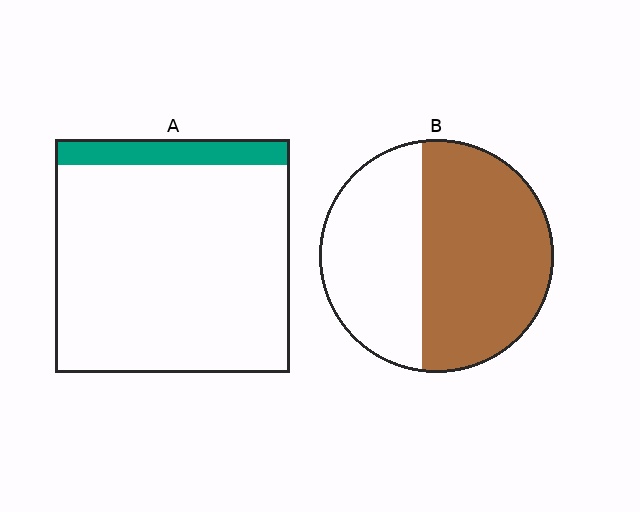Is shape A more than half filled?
No.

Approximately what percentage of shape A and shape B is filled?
A is approximately 10% and B is approximately 60%.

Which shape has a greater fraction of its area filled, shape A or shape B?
Shape B.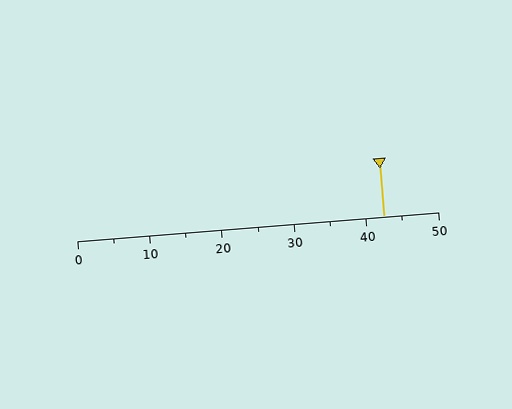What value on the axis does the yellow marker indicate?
The marker indicates approximately 42.5.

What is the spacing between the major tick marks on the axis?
The major ticks are spaced 10 apart.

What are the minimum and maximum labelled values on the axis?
The axis runs from 0 to 50.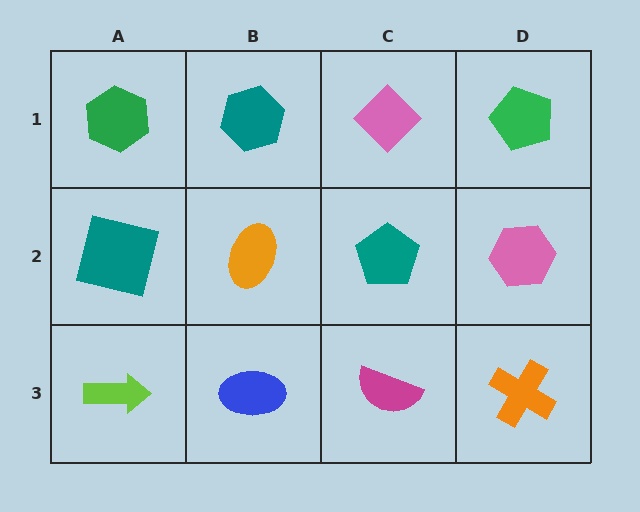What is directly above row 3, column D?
A pink hexagon.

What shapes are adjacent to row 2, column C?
A pink diamond (row 1, column C), a magenta semicircle (row 3, column C), an orange ellipse (row 2, column B), a pink hexagon (row 2, column D).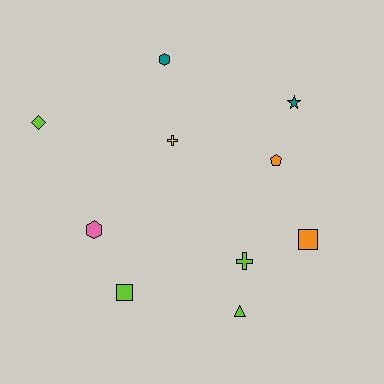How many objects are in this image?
There are 10 objects.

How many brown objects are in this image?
There are no brown objects.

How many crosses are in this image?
There are 2 crosses.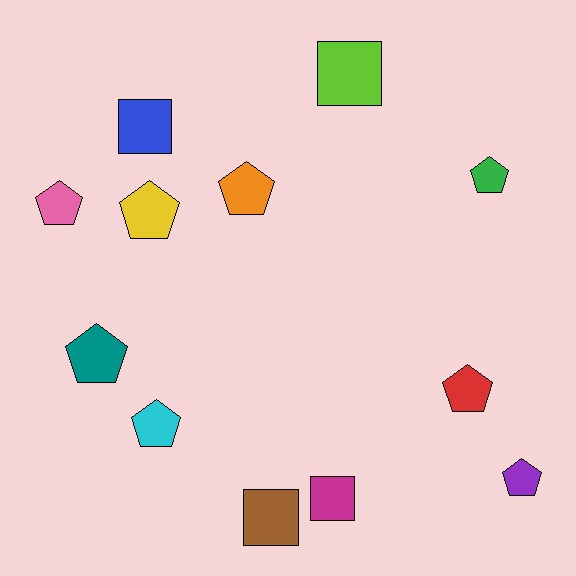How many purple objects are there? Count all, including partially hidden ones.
There is 1 purple object.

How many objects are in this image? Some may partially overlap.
There are 12 objects.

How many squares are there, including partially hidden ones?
There are 4 squares.